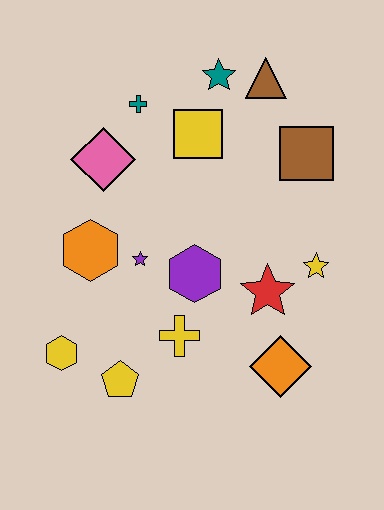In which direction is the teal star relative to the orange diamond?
The teal star is above the orange diamond.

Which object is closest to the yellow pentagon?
The yellow hexagon is closest to the yellow pentagon.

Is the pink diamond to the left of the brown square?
Yes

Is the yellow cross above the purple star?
No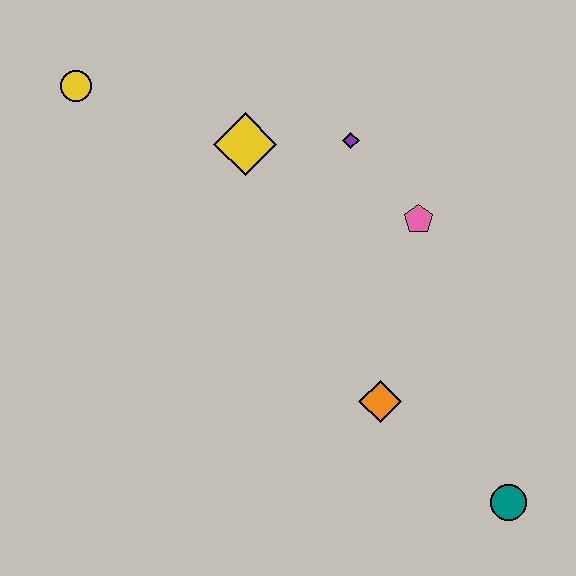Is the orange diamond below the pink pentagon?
Yes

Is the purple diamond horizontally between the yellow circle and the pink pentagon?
Yes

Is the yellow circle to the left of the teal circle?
Yes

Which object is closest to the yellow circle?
The yellow diamond is closest to the yellow circle.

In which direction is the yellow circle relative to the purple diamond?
The yellow circle is to the left of the purple diamond.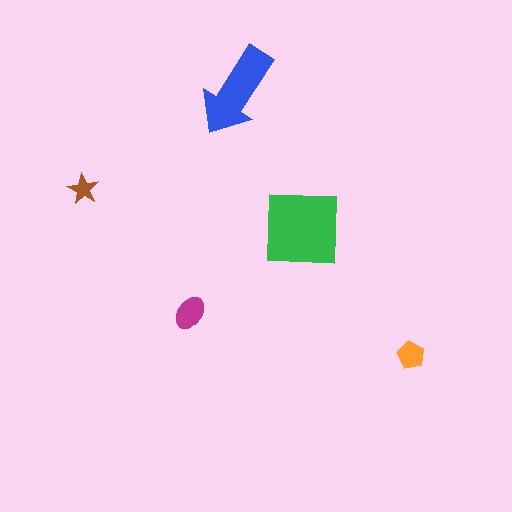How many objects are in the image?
There are 5 objects in the image.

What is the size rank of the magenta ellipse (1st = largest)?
3rd.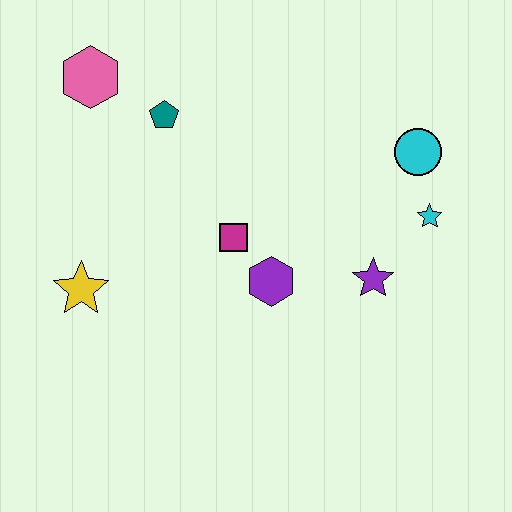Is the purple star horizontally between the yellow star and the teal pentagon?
No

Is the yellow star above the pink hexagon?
No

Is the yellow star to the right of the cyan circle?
No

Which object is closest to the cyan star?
The cyan circle is closest to the cyan star.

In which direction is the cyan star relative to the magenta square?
The cyan star is to the right of the magenta square.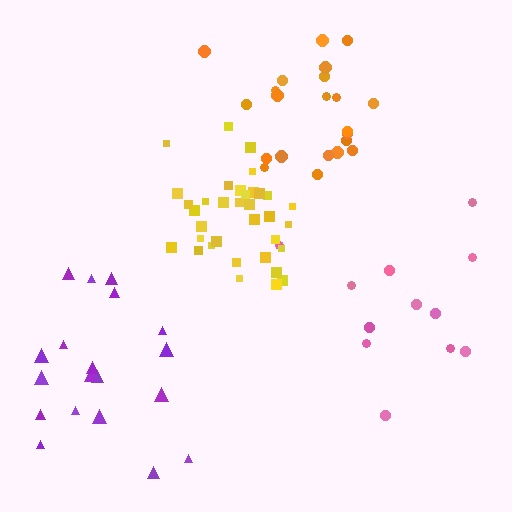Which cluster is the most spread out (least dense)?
Pink.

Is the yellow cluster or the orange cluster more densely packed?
Yellow.